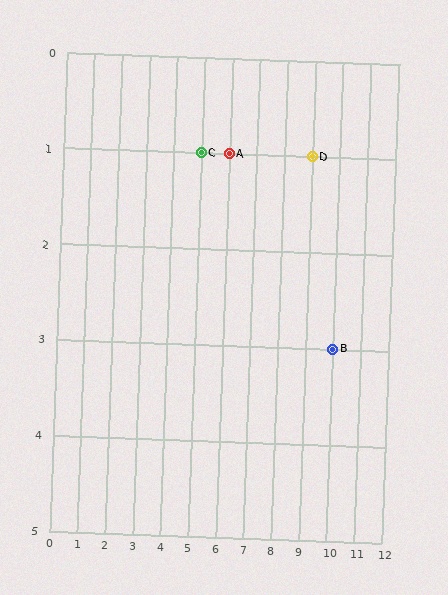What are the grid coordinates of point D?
Point D is at grid coordinates (9, 1).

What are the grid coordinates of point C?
Point C is at grid coordinates (5, 1).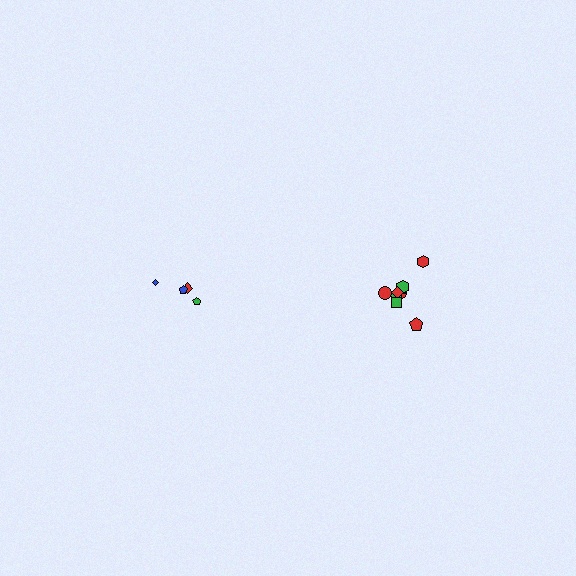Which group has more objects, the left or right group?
The right group.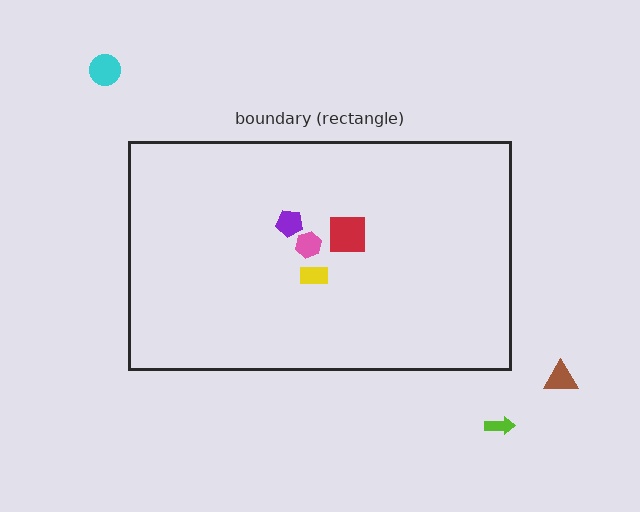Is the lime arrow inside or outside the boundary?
Outside.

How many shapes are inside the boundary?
4 inside, 3 outside.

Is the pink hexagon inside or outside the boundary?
Inside.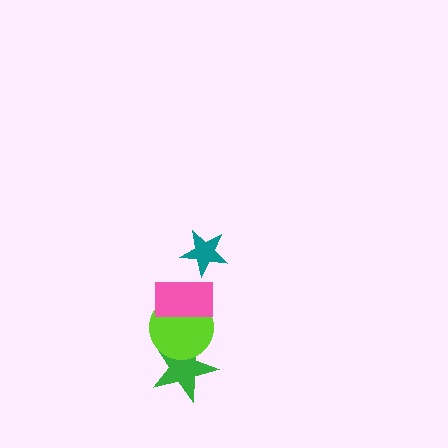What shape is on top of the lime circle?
The pink rectangle is on top of the lime circle.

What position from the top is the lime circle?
The lime circle is 3rd from the top.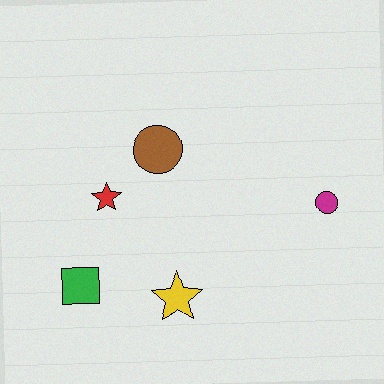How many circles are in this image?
There are 2 circles.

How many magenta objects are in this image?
There is 1 magenta object.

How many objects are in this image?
There are 5 objects.